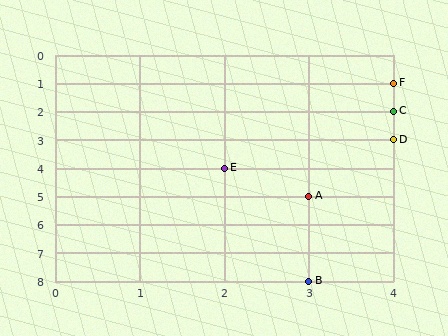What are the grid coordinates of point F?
Point F is at grid coordinates (4, 1).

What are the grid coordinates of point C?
Point C is at grid coordinates (4, 2).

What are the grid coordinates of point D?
Point D is at grid coordinates (4, 3).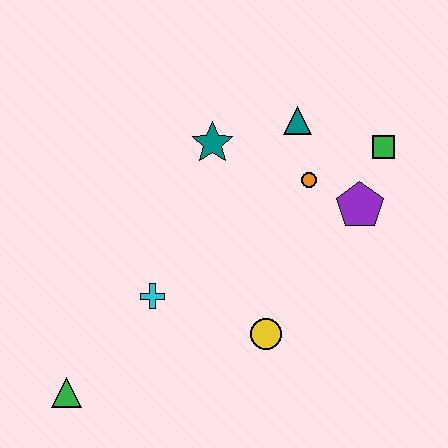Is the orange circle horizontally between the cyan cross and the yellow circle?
No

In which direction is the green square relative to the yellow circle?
The green square is above the yellow circle.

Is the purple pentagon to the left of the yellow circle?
No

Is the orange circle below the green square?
Yes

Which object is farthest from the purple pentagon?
The green triangle is farthest from the purple pentagon.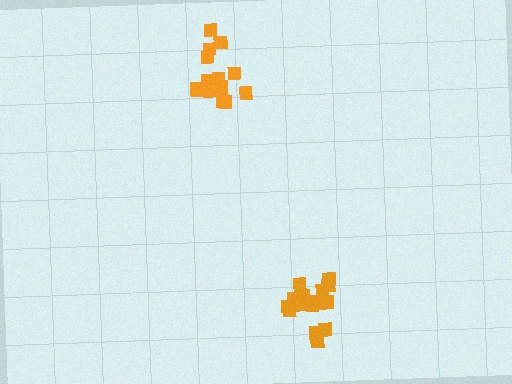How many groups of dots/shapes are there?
There are 2 groups.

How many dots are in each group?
Group 1: 18 dots, Group 2: 15 dots (33 total).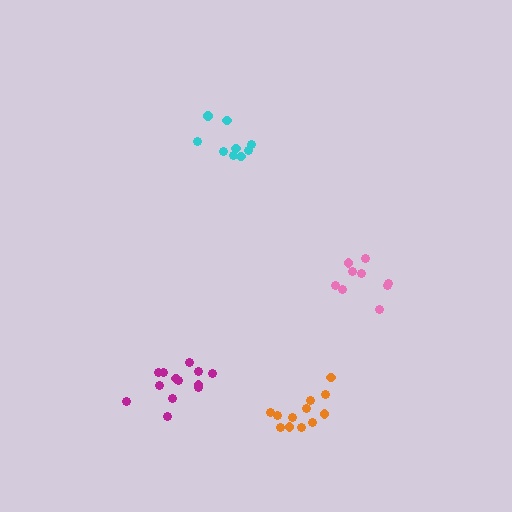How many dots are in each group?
Group 1: 9 dots, Group 2: 13 dots, Group 3: 12 dots, Group 4: 9 dots (43 total).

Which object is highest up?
The cyan cluster is topmost.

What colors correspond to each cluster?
The clusters are colored: pink, magenta, orange, cyan.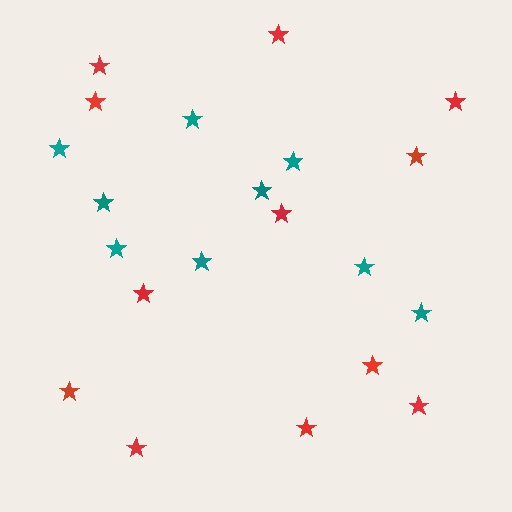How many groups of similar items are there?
There are 2 groups: one group of red stars (12) and one group of teal stars (9).